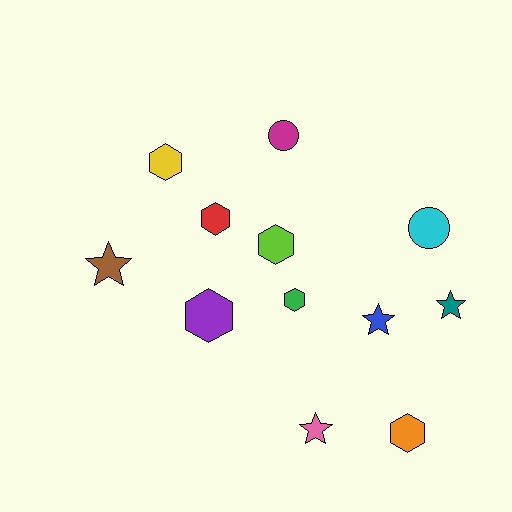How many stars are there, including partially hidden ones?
There are 4 stars.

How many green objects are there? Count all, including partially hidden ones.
There is 1 green object.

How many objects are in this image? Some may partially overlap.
There are 12 objects.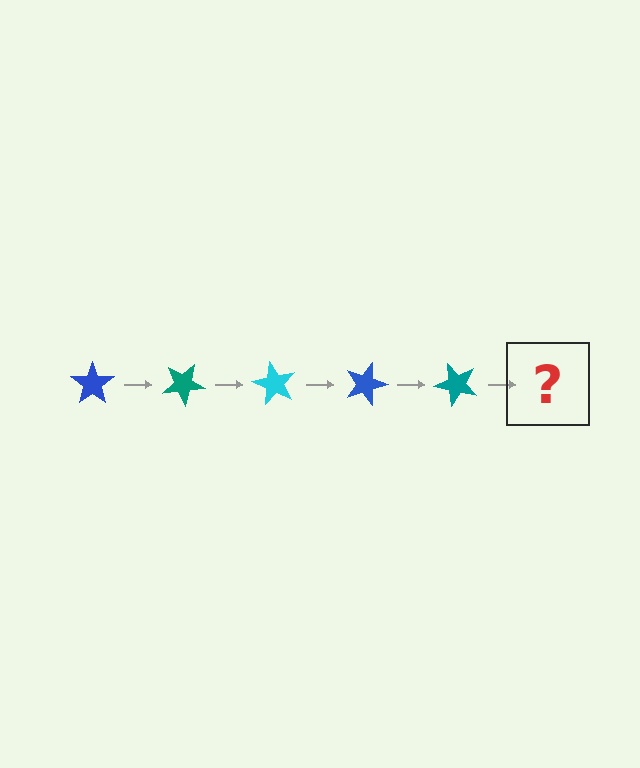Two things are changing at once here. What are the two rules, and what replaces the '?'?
The two rules are that it rotates 30 degrees each step and the color cycles through blue, teal, and cyan. The '?' should be a cyan star, rotated 150 degrees from the start.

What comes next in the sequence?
The next element should be a cyan star, rotated 150 degrees from the start.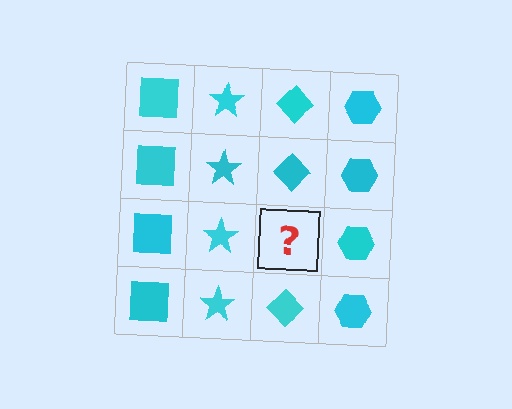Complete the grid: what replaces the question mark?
The question mark should be replaced with a cyan diamond.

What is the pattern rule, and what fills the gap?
The rule is that each column has a consistent shape. The gap should be filled with a cyan diamond.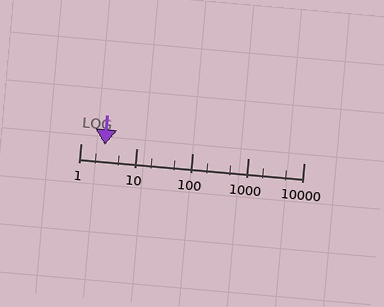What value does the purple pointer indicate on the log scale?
The pointer indicates approximately 2.7.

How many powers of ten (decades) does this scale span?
The scale spans 4 decades, from 1 to 10000.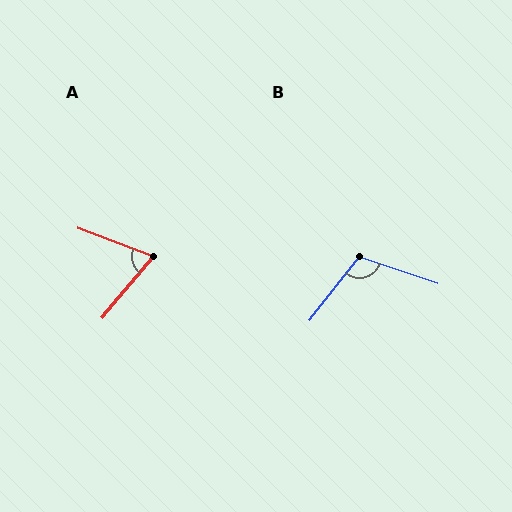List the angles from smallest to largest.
A (71°), B (110°).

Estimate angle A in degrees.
Approximately 71 degrees.